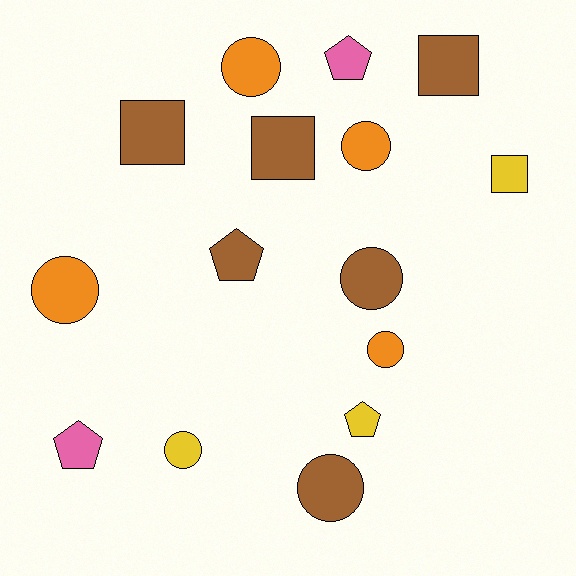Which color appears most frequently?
Brown, with 6 objects.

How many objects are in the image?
There are 15 objects.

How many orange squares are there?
There are no orange squares.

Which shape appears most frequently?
Circle, with 7 objects.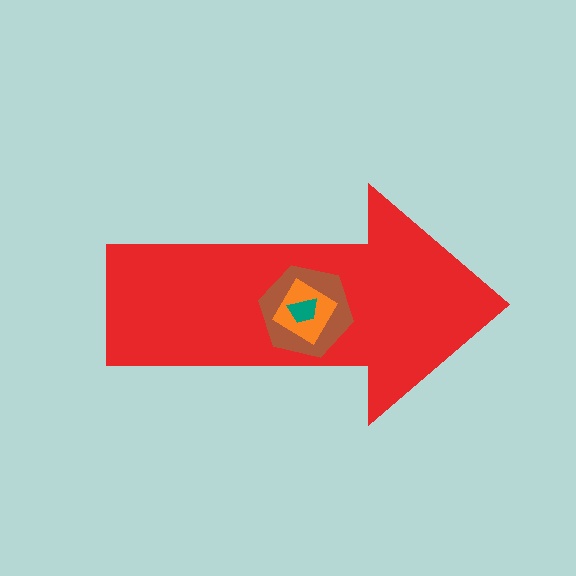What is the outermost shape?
The red arrow.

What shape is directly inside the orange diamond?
The teal trapezoid.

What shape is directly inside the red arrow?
The brown hexagon.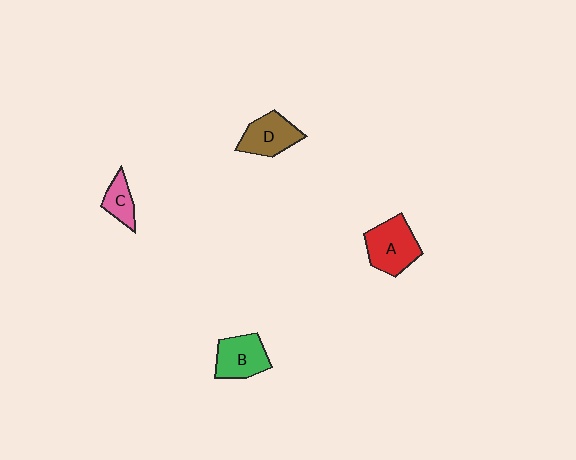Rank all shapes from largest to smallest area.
From largest to smallest: A (red), B (green), D (brown), C (pink).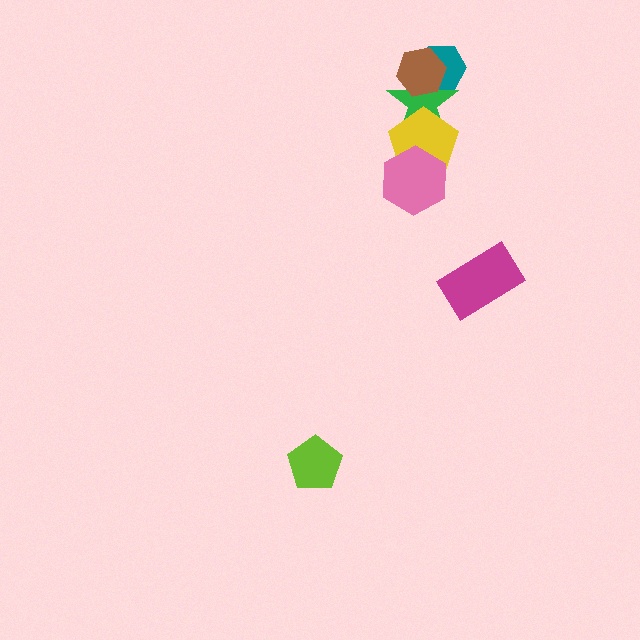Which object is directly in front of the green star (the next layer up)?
The yellow pentagon is directly in front of the green star.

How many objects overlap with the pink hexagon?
1 object overlaps with the pink hexagon.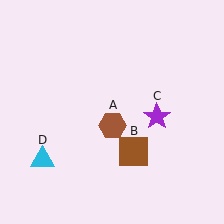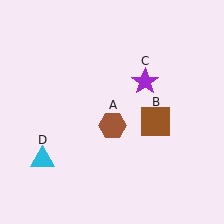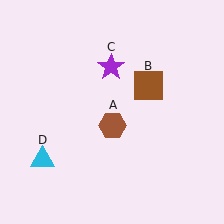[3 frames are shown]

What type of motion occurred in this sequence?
The brown square (object B), purple star (object C) rotated counterclockwise around the center of the scene.